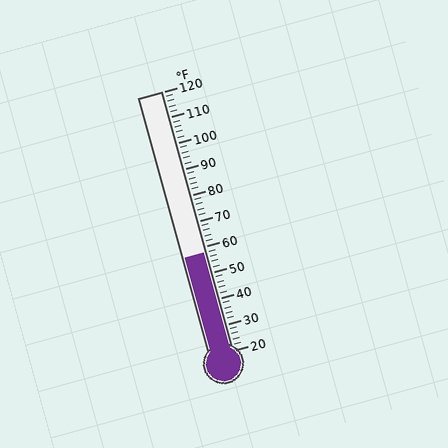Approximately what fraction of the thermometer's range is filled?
The thermometer is filled to approximately 40% of its range.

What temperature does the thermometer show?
The thermometer shows approximately 58°F.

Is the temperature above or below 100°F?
The temperature is below 100°F.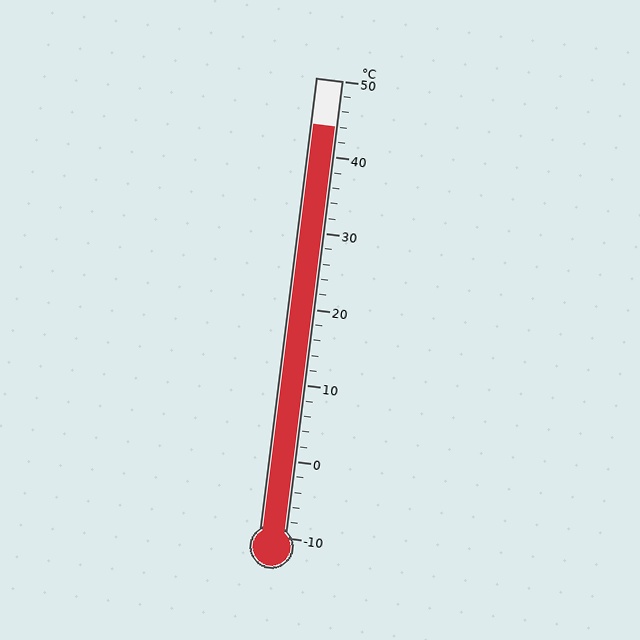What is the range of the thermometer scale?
The thermometer scale ranges from -10°C to 50°C.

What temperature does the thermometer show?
The thermometer shows approximately 44°C.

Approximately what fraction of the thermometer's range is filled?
The thermometer is filled to approximately 90% of its range.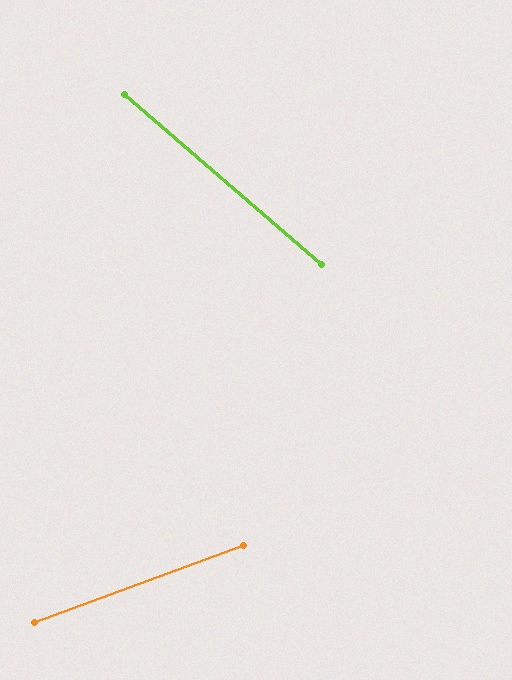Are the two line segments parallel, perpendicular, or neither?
Neither parallel nor perpendicular — they differ by about 61°.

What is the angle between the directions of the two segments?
Approximately 61 degrees.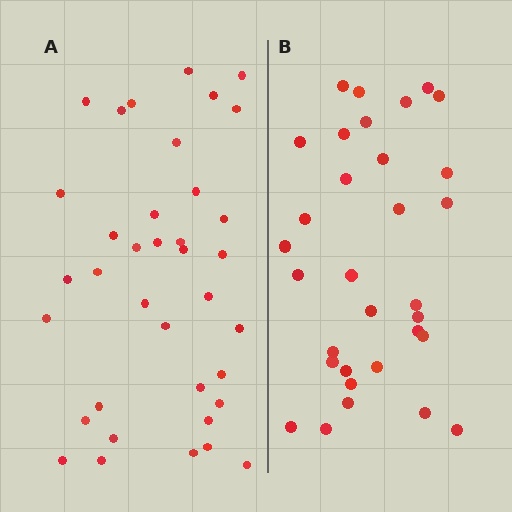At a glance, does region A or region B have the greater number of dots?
Region A (the left region) has more dots.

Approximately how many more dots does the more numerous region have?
Region A has about 5 more dots than region B.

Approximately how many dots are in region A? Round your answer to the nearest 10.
About 40 dots. (The exact count is 37, which rounds to 40.)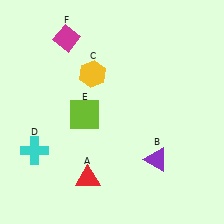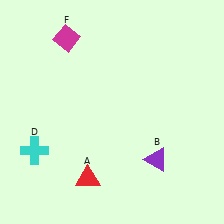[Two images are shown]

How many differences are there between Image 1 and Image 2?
There are 2 differences between the two images.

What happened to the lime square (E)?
The lime square (E) was removed in Image 2. It was in the bottom-left area of Image 1.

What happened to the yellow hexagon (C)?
The yellow hexagon (C) was removed in Image 2. It was in the top-left area of Image 1.